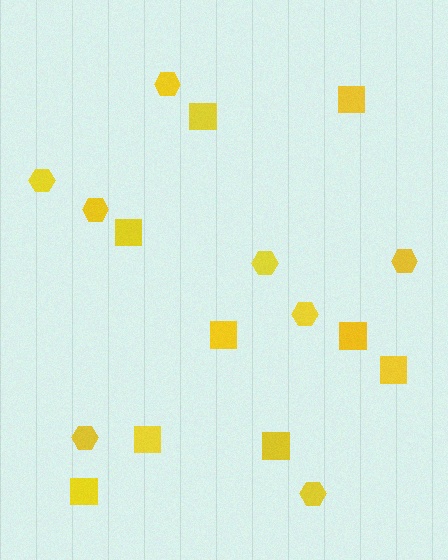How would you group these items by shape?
There are 2 groups: one group of hexagons (8) and one group of squares (9).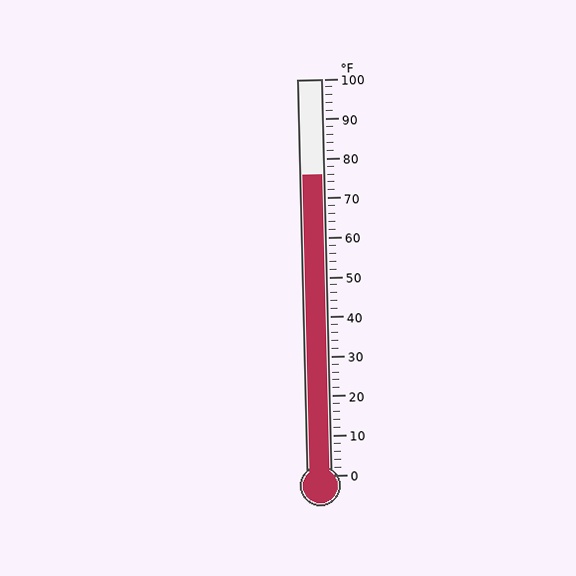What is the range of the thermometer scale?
The thermometer scale ranges from 0°F to 100°F.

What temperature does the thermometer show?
The thermometer shows approximately 76°F.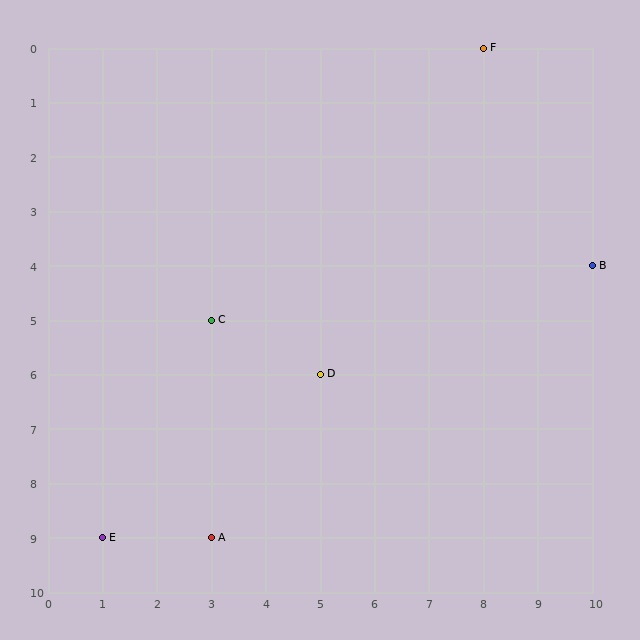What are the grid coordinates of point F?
Point F is at grid coordinates (8, 0).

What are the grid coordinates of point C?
Point C is at grid coordinates (3, 5).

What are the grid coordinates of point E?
Point E is at grid coordinates (1, 9).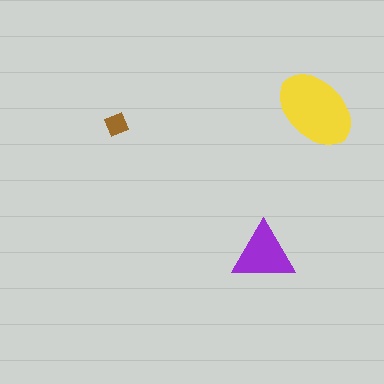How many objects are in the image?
There are 3 objects in the image.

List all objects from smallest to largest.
The brown diamond, the purple triangle, the yellow ellipse.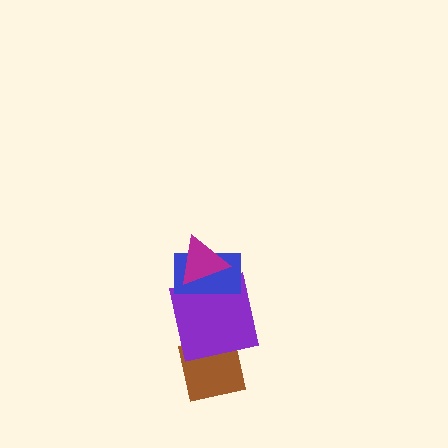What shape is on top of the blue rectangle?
The magenta triangle is on top of the blue rectangle.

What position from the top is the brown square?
The brown square is 4th from the top.